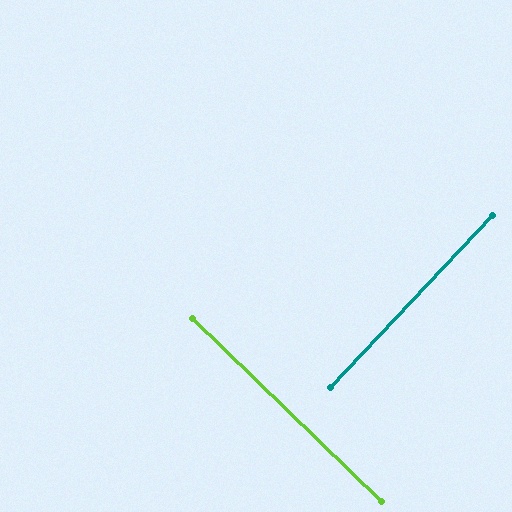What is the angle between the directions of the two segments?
Approximately 89 degrees.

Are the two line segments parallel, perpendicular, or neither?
Perpendicular — they meet at approximately 89°.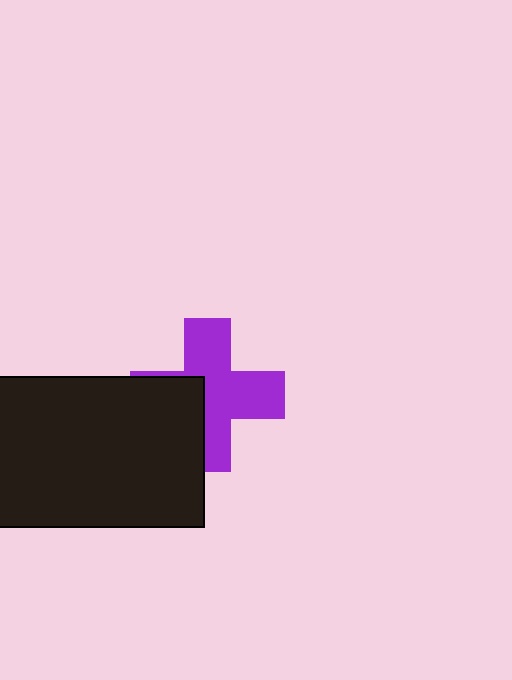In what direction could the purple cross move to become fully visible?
The purple cross could move right. That would shift it out from behind the black rectangle entirely.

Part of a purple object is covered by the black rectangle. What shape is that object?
It is a cross.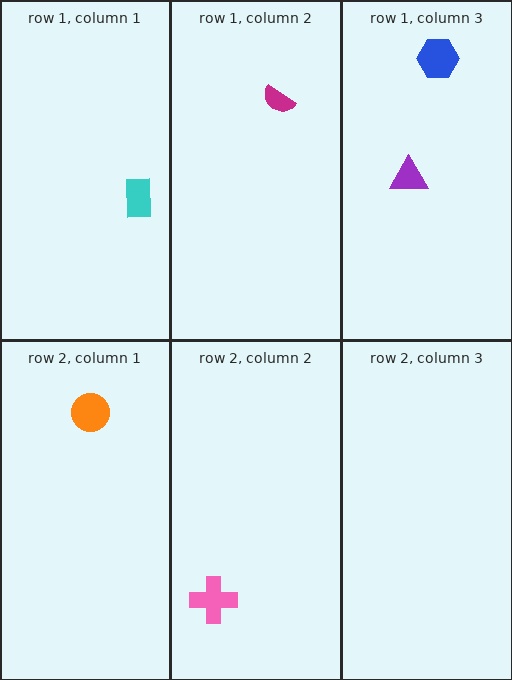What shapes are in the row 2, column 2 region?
The pink cross.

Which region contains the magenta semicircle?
The row 1, column 2 region.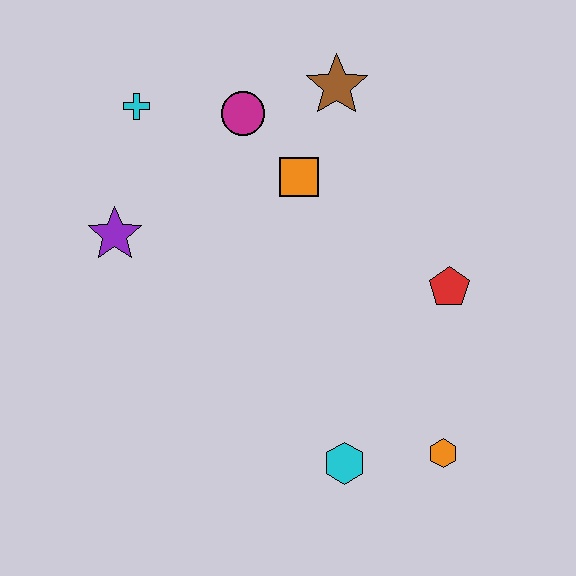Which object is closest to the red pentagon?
The orange hexagon is closest to the red pentagon.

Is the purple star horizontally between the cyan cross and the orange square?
No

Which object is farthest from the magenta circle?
The orange hexagon is farthest from the magenta circle.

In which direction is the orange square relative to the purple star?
The orange square is to the right of the purple star.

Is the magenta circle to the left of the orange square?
Yes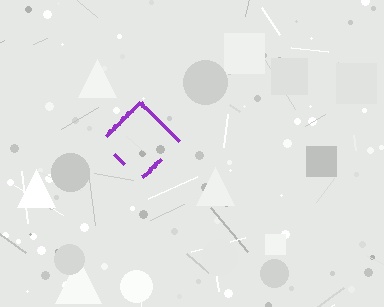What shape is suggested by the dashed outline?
The dashed outline suggests a diamond.